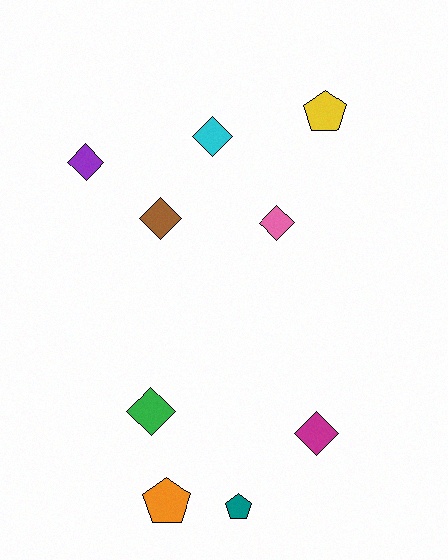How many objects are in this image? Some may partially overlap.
There are 9 objects.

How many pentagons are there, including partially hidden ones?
There are 3 pentagons.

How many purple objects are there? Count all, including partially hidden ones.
There is 1 purple object.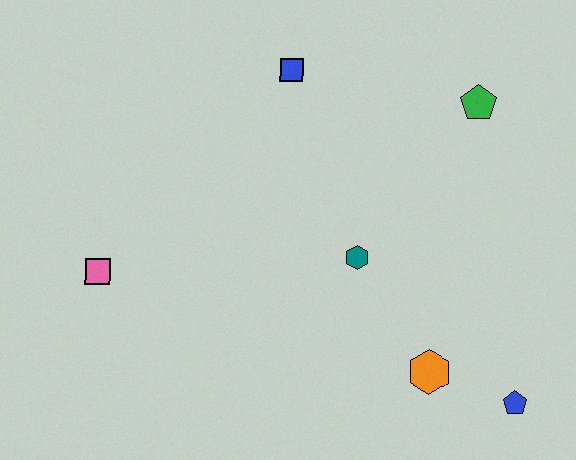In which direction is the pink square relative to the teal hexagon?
The pink square is to the left of the teal hexagon.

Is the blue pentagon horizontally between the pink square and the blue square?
No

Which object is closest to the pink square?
The teal hexagon is closest to the pink square.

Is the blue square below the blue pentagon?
No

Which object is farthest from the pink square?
The blue pentagon is farthest from the pink square.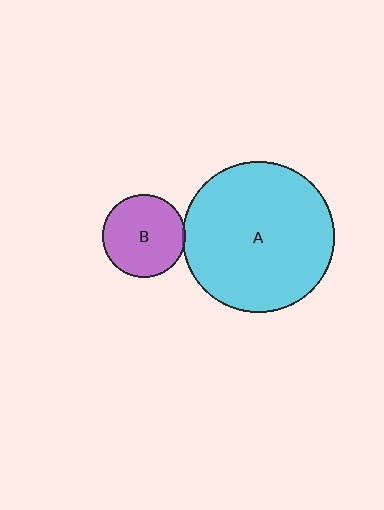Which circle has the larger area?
Circle A (cyan).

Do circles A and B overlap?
Yes.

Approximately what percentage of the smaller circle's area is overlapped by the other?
Approximately 5%.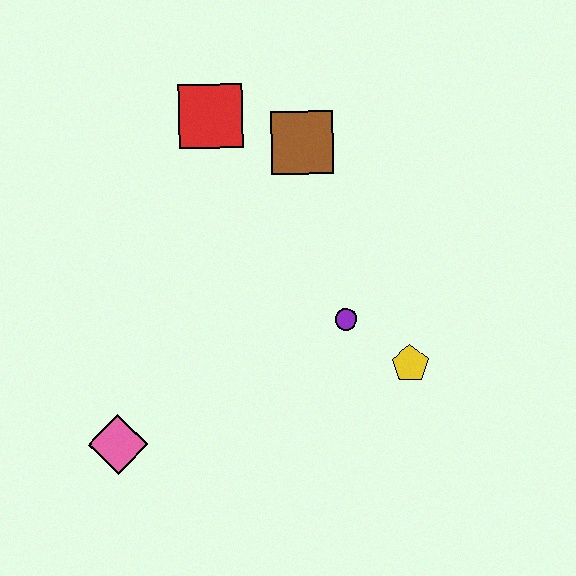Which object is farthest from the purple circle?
The pink diamond is farthest from the purple circle.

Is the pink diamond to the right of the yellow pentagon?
No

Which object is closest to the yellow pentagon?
The purple circle is closest to the yellow pentagon.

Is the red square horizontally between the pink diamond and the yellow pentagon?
Yes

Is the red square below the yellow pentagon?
No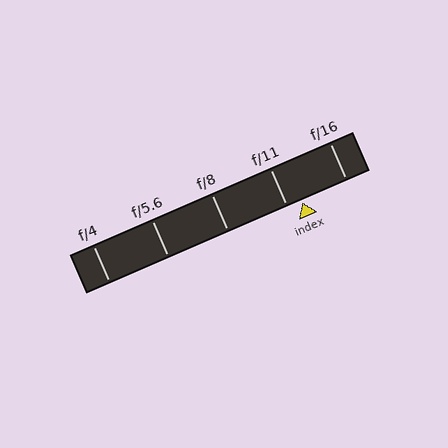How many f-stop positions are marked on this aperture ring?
There are 5 f-stop positions marked.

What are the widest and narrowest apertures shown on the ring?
The widest aperture shown is f/4 and the narrowest is f/16.